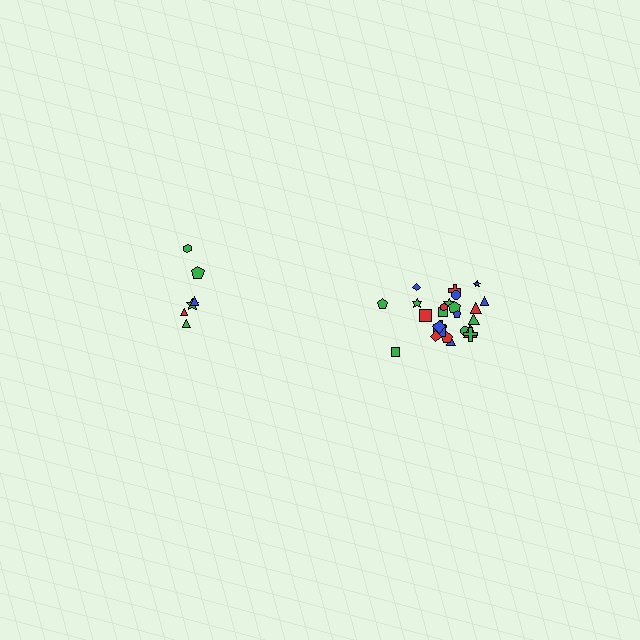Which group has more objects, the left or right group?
The right group.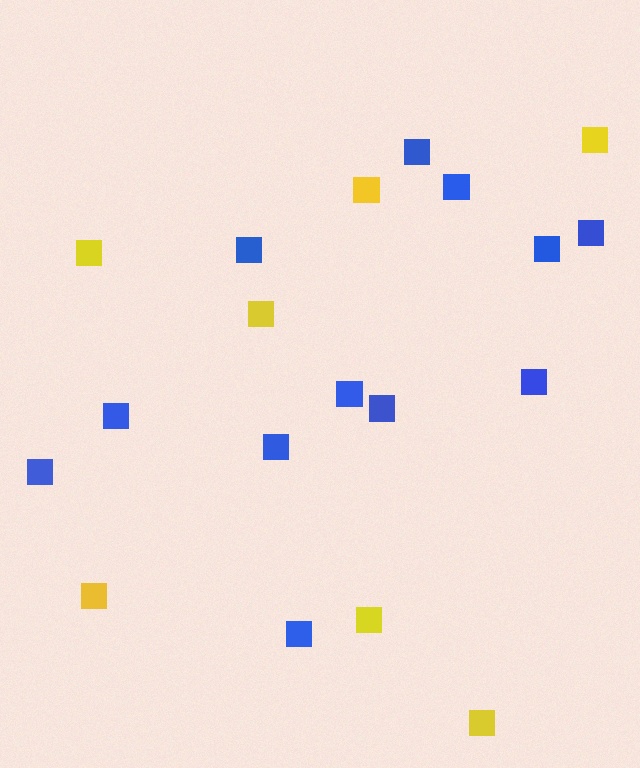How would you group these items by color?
There are 2 groups: one group of yellow squares (7) and one group of blue squares (12).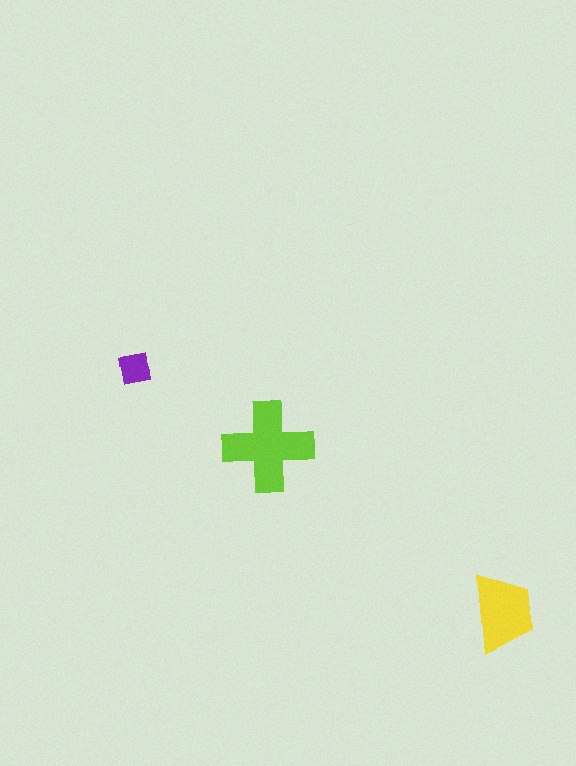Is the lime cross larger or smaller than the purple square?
Larger.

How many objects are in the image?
There are 3 objects in the image.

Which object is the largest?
The lime cross.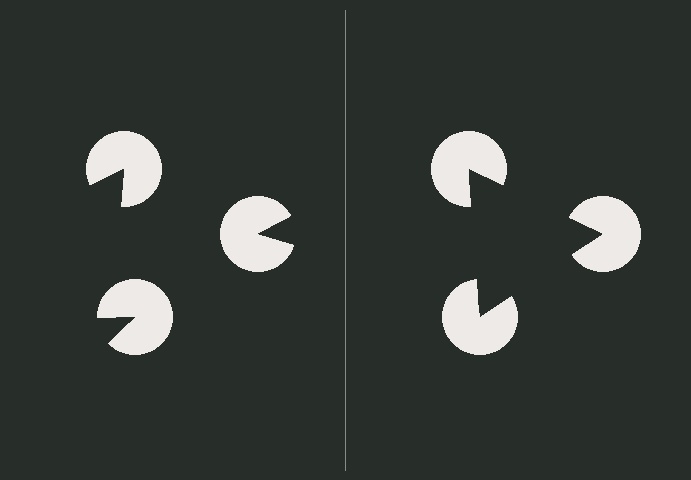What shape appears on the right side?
An illusory triangle.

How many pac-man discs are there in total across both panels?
6 — 3 on each side.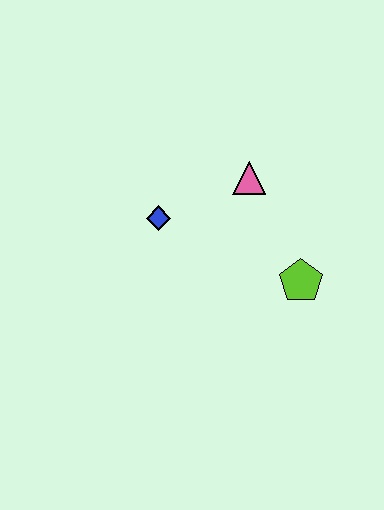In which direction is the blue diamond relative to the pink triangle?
The blue diamond is to the left of the pink triangle.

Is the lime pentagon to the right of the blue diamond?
Yes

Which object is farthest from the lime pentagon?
The blue diamond is farthest from the lime pentagon.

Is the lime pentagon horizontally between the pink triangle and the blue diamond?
No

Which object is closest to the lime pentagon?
The pink triangle is closest to the lime pentagon.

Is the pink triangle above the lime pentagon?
Yes